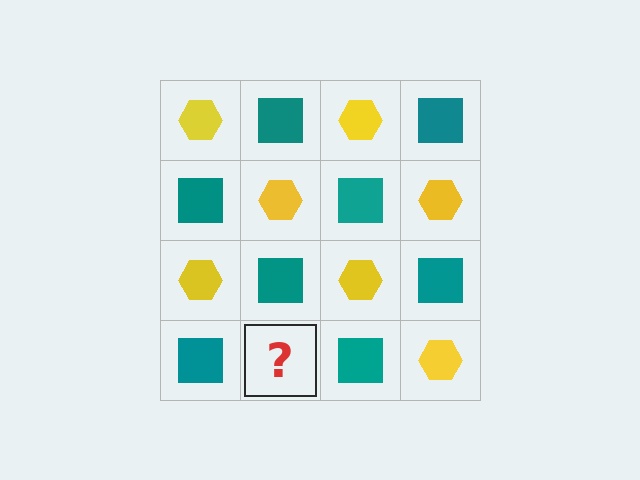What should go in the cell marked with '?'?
The missing cell should contain a yellow hexagon.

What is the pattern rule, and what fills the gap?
The rule is that it alternates yellow hexagon and teal square in a checkerboard pattern. The gap should be filled with a yellow hexagon.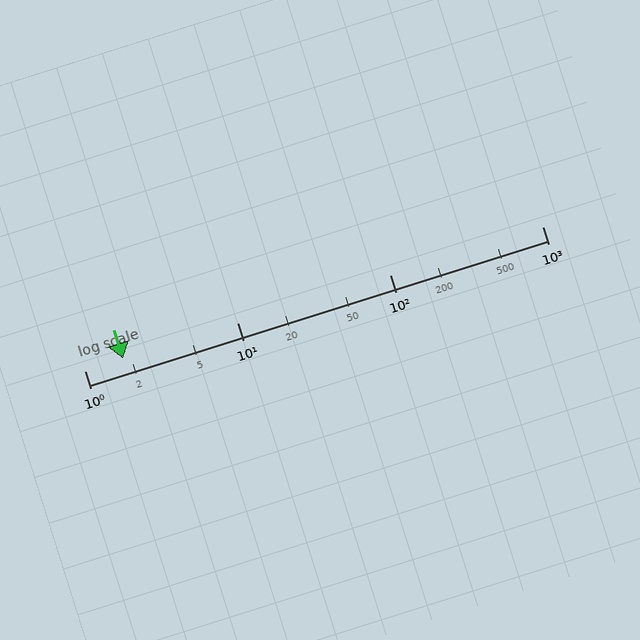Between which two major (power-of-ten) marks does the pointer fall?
The pointer is between 1 and 10.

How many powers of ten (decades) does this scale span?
The scale spans 3 decades, from 1 to 1000.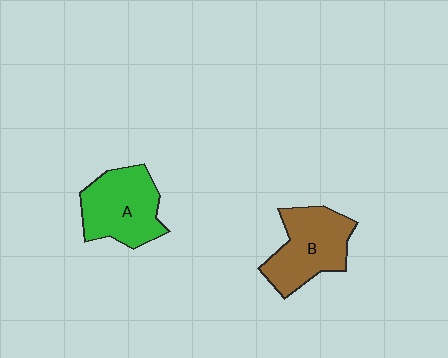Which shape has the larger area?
Shape A (green).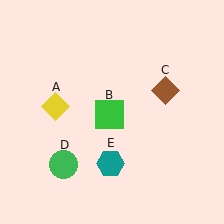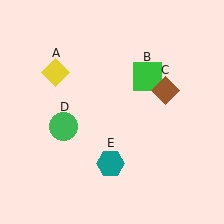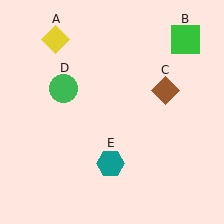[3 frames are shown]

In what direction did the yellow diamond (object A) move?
The yellow diamond (object A) moved up.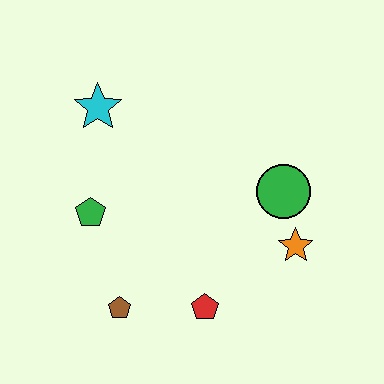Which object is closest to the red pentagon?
The brown pentagon is closest to the red pentagon.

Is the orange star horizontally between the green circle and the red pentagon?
No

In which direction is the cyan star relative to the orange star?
The cyan star is to the left of the orange star.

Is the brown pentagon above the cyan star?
No